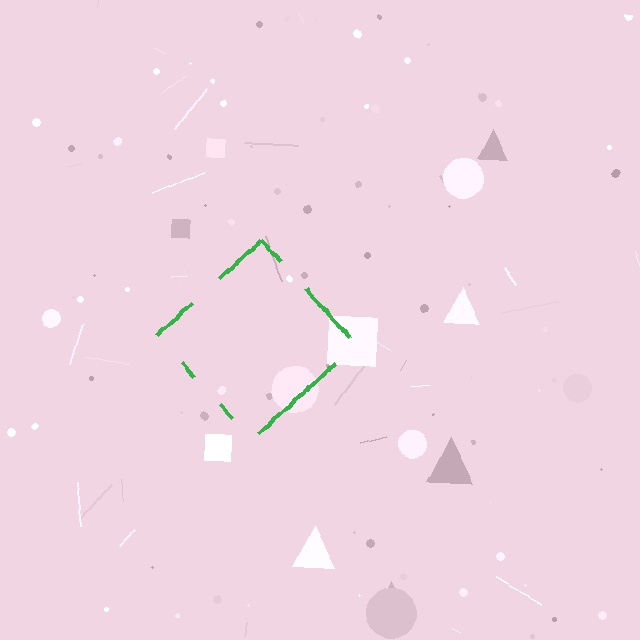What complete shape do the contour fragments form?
The contour fragments form a diamond.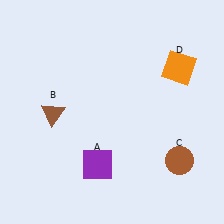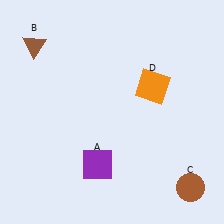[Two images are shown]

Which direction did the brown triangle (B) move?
The brown triangle (B) moved up.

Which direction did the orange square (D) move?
The orange square (D) moved left.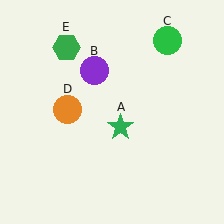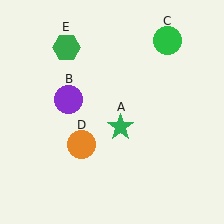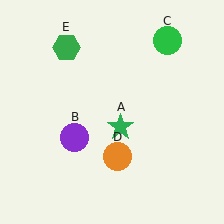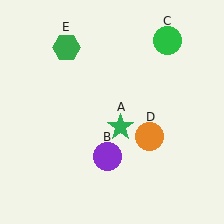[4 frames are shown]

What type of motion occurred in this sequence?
The purple circle (object B), orange circle (object D) rotated counterclockwise around the center of the scene.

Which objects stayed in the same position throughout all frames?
Green star (object A) and green circle (object C) and green hexagon (object E) remained stationary.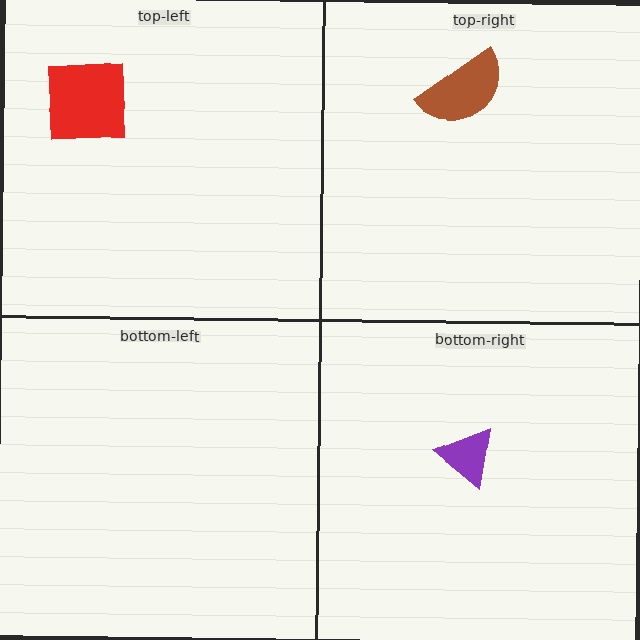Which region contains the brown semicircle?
The top-right region.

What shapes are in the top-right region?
The brown semicircle.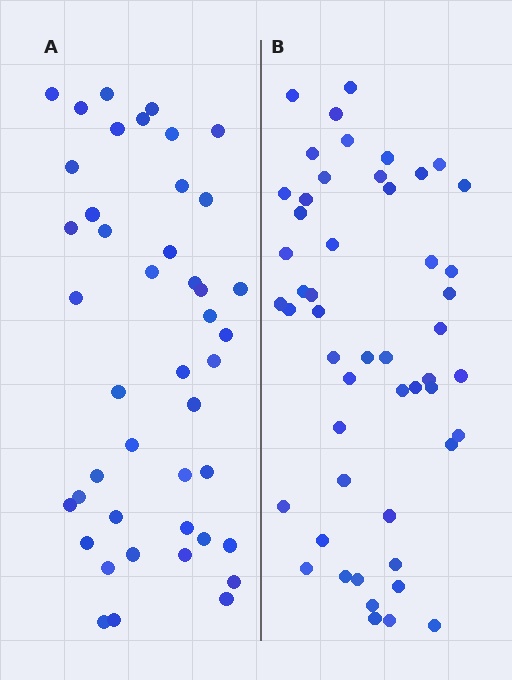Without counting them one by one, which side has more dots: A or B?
Region B (the right region) has more dots.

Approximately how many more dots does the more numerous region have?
Region B has roughly 8 or so more dots than region A.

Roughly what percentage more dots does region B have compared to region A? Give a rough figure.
About 15% more.